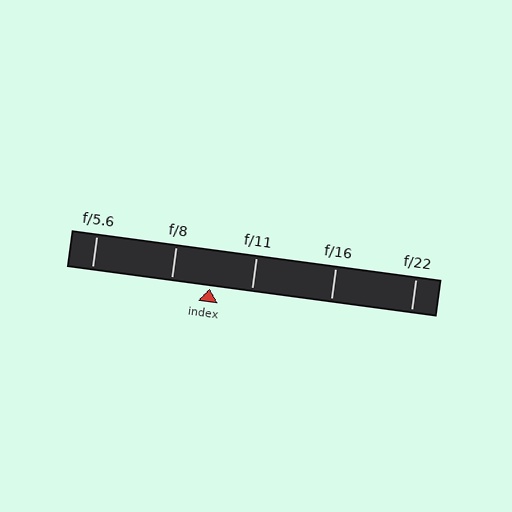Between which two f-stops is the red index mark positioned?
The index mark is between f/8 and f/11.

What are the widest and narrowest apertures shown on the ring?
The widest aperture shown is f/5.6 and the narrowest is f/22.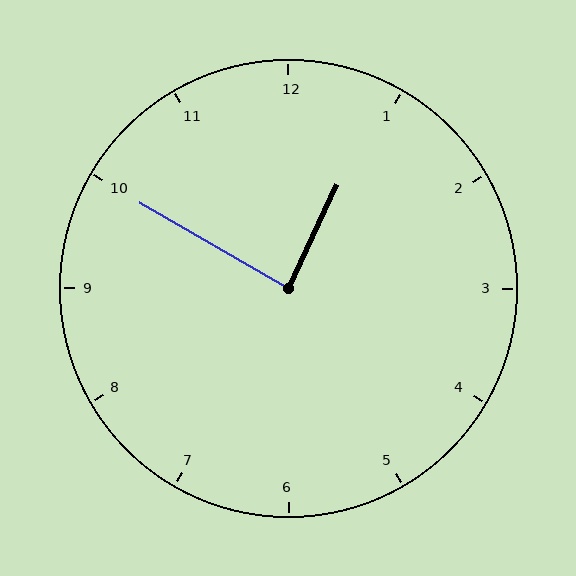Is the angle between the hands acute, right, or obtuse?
It is right.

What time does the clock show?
12:50.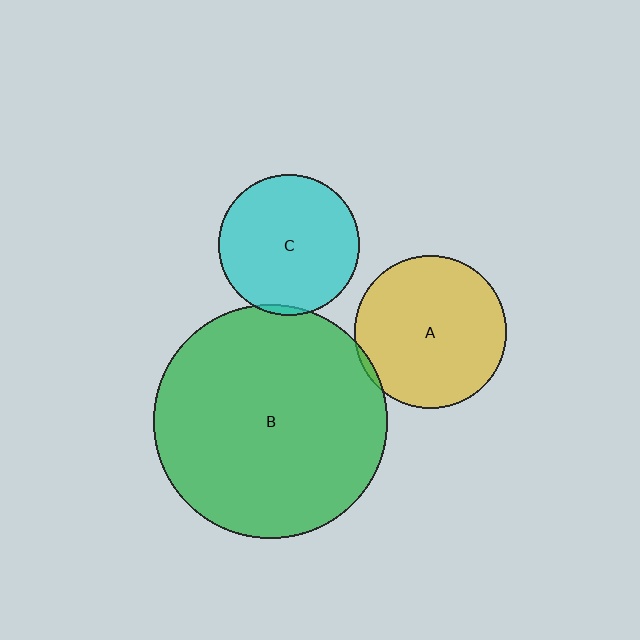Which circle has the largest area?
Circle B (green).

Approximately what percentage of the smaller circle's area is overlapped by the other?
Approximately 5%.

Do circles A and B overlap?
Yes.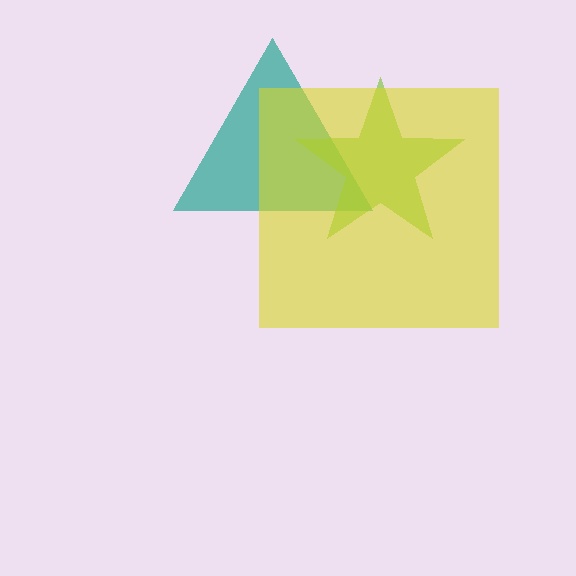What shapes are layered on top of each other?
The layered shapes are: a teal triangle, a lime star, a yellow square.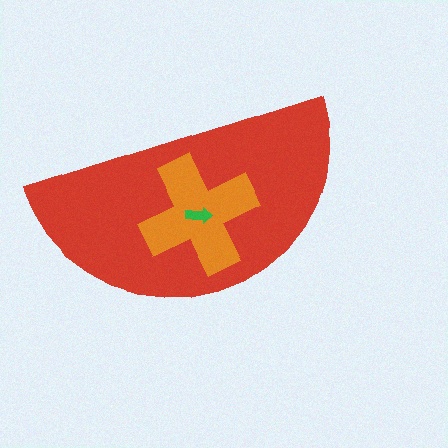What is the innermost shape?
The green arrow.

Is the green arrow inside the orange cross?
Yes.